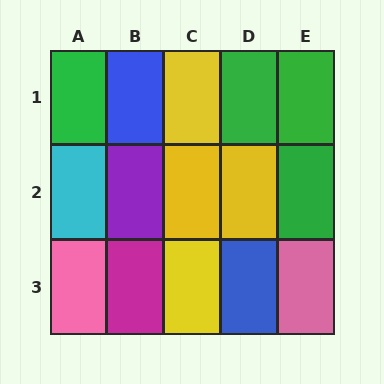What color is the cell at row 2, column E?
Green.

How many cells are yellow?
4 cells are yellow.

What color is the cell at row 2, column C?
Yellow.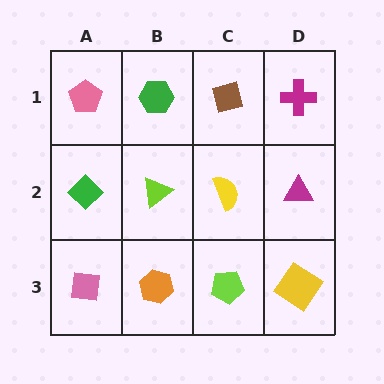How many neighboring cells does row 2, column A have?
3.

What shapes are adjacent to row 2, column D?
A magenta cross (row 1, column D), a yellow diamond (row 3, column D), a yellow semicircle (row 2, column C).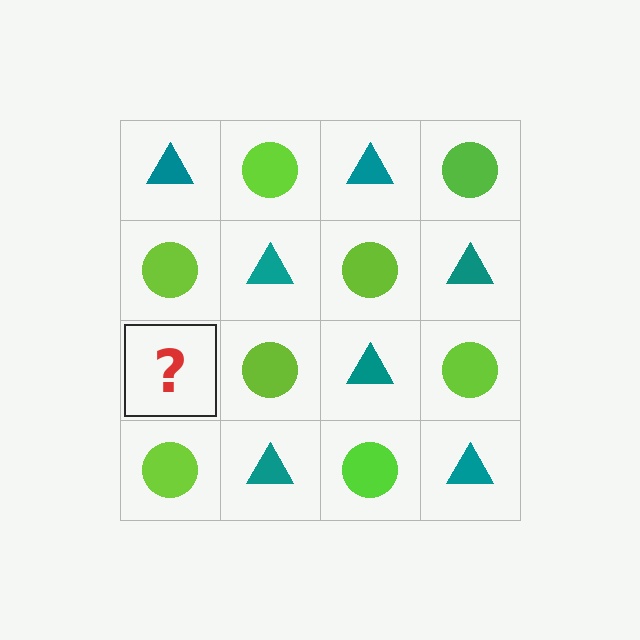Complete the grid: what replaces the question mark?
The question mark should be replaced with a teal triangle.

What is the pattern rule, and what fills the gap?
The rule is that it alternates teal triangle and lime circle in a checkerboard pattern. The gap should be filled with a teal triangle.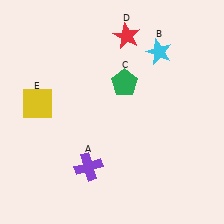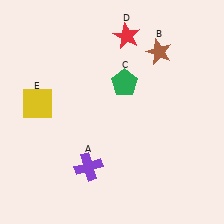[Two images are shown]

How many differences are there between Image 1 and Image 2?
There is 1 difference between the two images.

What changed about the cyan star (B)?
In Image 1, B is cyan. In Image 2, it changed to brown.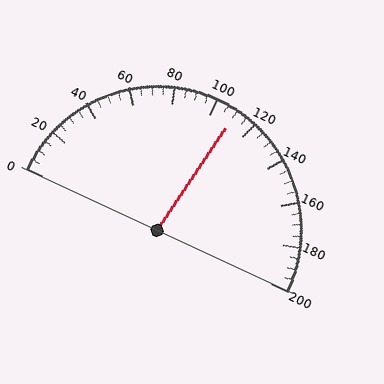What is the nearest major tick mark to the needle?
The nearest major tick mark is 120.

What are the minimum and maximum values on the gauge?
The gauge ranges from 0 to 200.